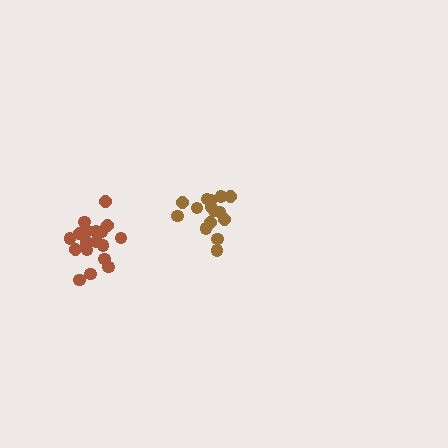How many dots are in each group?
Group 1: 15 dots, Group 2: 19 dots (34 total).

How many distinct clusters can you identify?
There are 2 distinct clusters.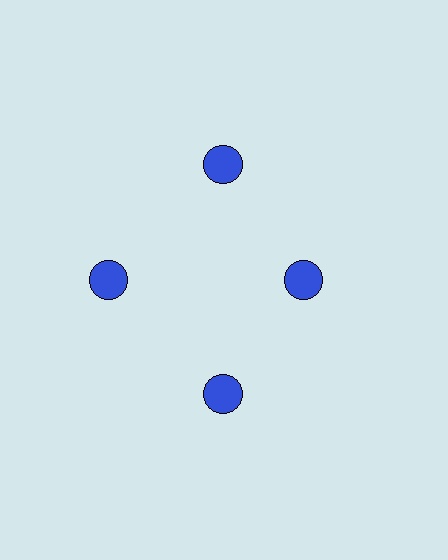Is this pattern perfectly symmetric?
No. The 4 blue circles are arranged in a ring, but one element near the 3 o'clock position is pulled inward toward the center, breaking the 4-fold rotational symmetry.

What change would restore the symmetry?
The symmetry would be restored by moving it outward, back onto the ring so that all 4 circles sit at equal angles and equal distance from the center.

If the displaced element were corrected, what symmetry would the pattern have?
It would have 4-fold rotational symmetry — the pattern would map onto itself every 90 degrees.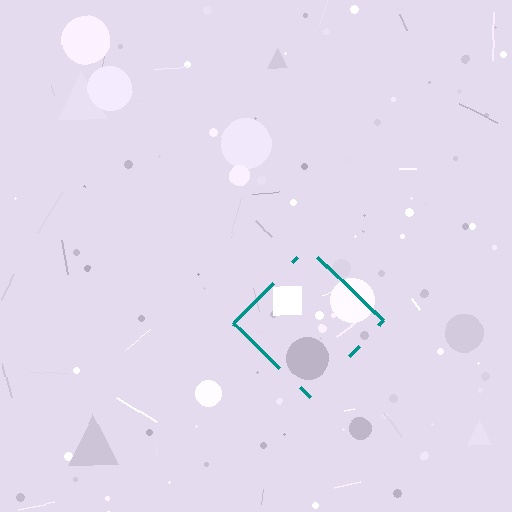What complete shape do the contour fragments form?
The contour fragments form a diamond.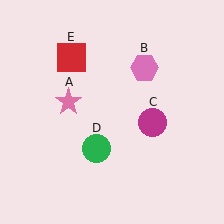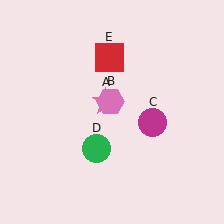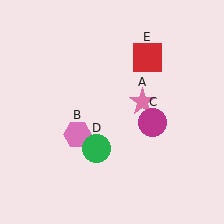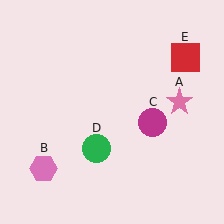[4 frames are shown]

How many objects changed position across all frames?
3 objects changed position: pink star (object A), pink hexagon (object B), red square (object E).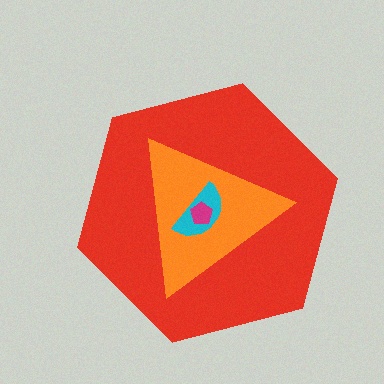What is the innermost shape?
The magenta pentagon.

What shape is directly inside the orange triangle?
The cyan semicircle.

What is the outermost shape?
The red hexagon.